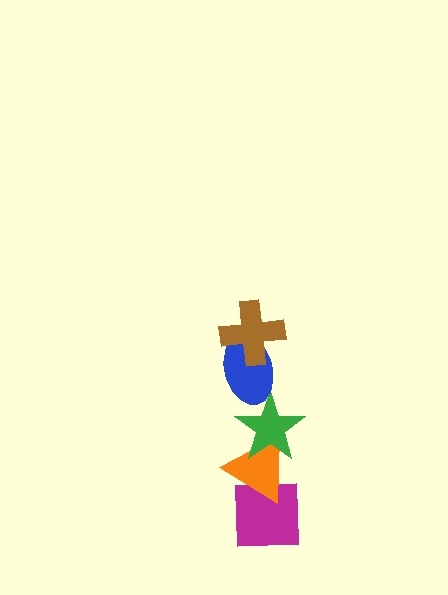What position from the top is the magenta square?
The magenta square is 5th from the top.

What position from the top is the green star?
The green star is 3rd from the top.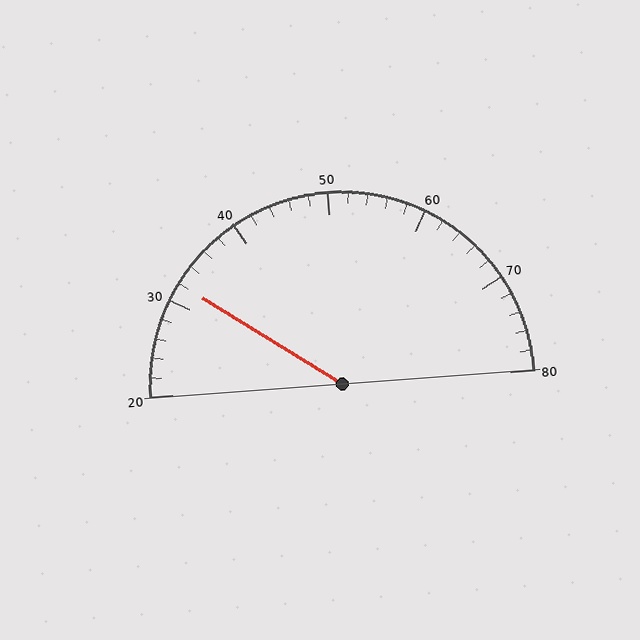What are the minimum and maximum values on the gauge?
The gauge ranges from 20 to 80.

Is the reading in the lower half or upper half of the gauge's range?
The reading is in the lower half of the range (20 to 80).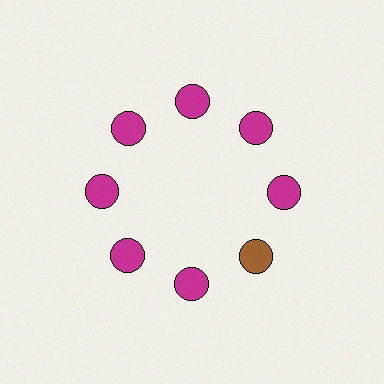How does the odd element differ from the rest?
It has a different color: brown instead of magenta.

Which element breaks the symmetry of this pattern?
The brown circle at roughly the 4 o'clock position breaks the symmetry. All other shapes are magenta circles.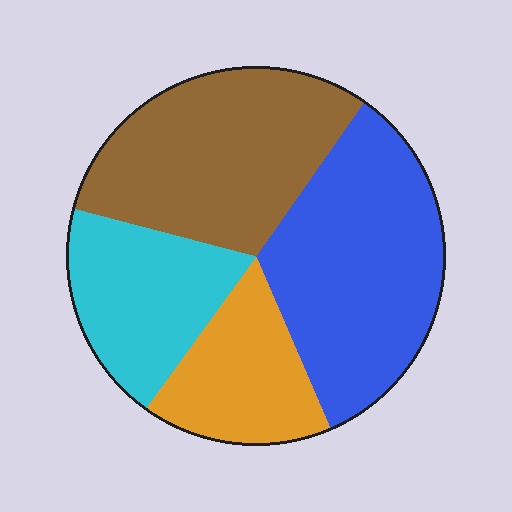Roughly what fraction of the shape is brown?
Brown covers roughly 30% of the shape.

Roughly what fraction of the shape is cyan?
Cyan covers 19% of the shape.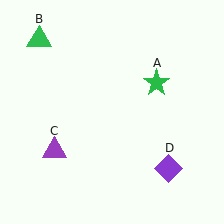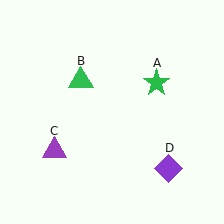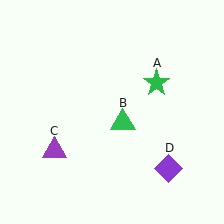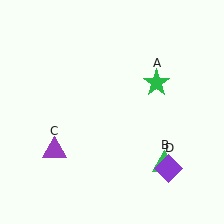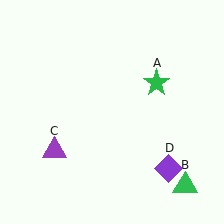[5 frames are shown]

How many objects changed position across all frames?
1 object changed position: green triangle (object B).